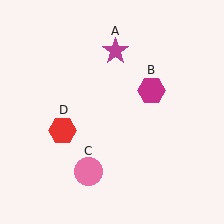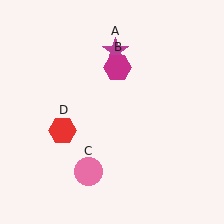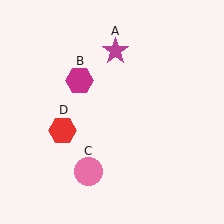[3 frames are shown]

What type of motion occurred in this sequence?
The magenta hexagon (object B) rotated counterclockwise around the center of the scene.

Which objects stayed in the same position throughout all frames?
Magenta star (object A) and pink circle (object C) and red hexagon (object D) remained stationary.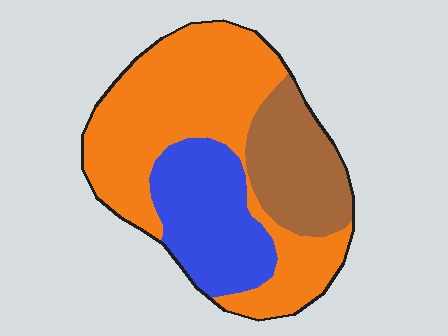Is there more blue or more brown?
Blue.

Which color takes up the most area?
Orange, at roughly 55%.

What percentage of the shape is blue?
Blue covers about 25% of the shape.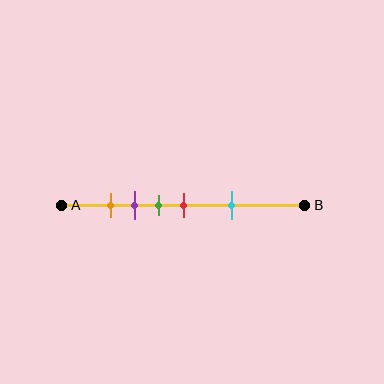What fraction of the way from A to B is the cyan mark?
The cyan mark is approximately 70% (0.7) of the way from A to B.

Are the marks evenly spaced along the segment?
No, the marks are not evenly spaced.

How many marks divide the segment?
There are 5 marks dividing the segment.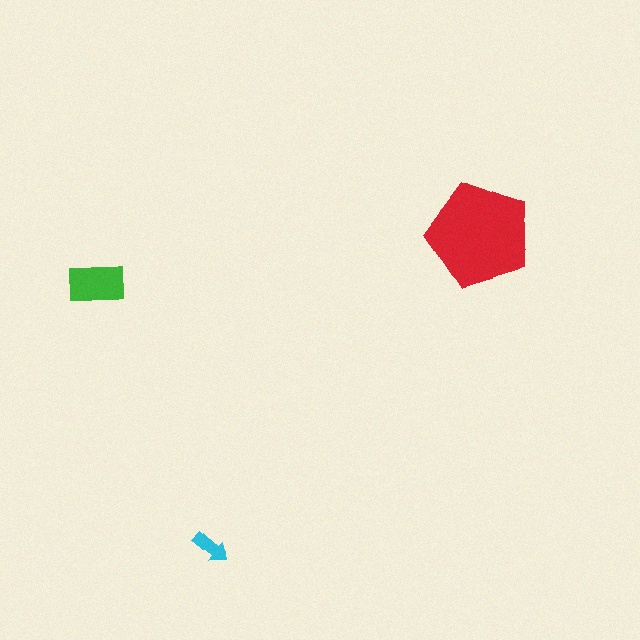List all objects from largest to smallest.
The red pentagon, the green rectangle, the cyan arrow.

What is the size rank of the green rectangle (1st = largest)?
2nd.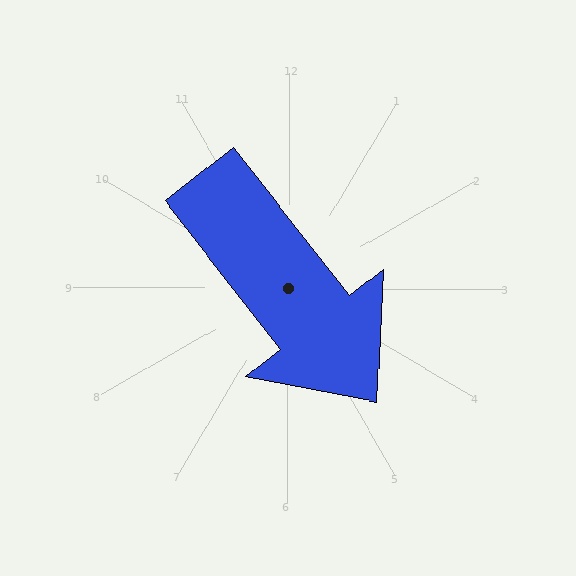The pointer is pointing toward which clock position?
Roughly 5 o'clock.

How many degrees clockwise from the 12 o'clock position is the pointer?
Approximately 142 degrees.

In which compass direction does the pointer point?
Southeast.